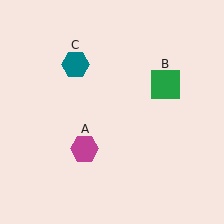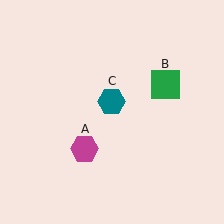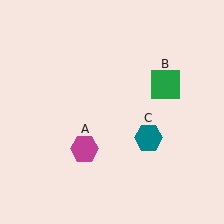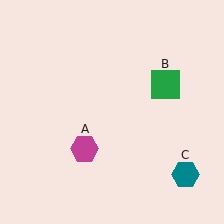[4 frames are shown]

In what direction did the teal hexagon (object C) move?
The teal hexagon (object C) moved down and to the right.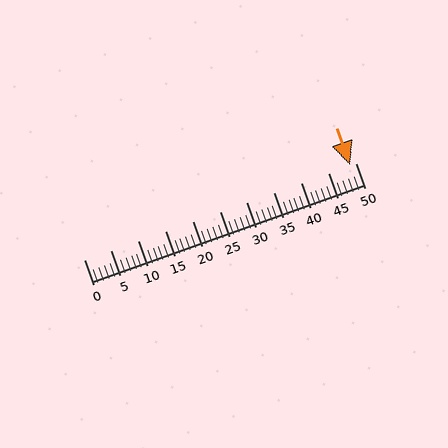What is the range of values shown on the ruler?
The ruler shows values from 0 to 50.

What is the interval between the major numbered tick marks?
The major tick marks are spaced 5 units apart.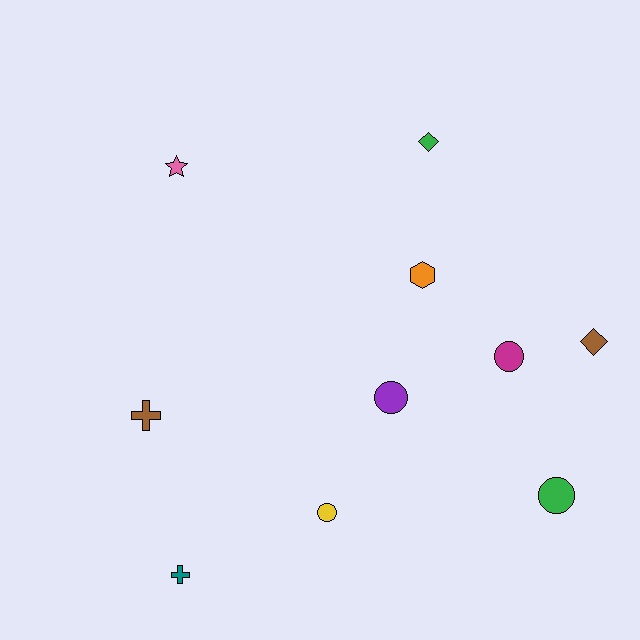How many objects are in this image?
There are 10 objects.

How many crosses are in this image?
There are 2 crosses.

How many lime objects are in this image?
There are no lime objects.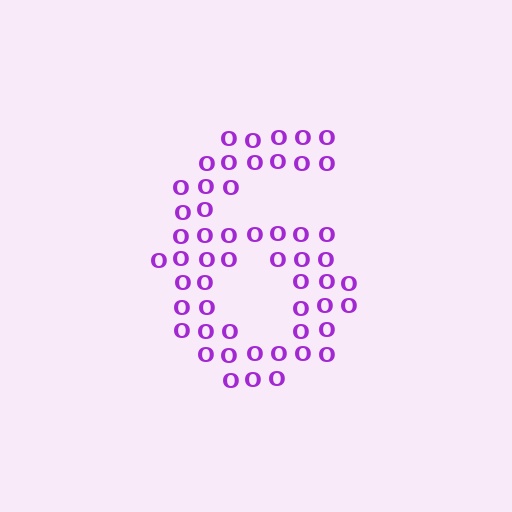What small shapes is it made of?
It is made of small letter O's.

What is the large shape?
The large shape is the digit 6.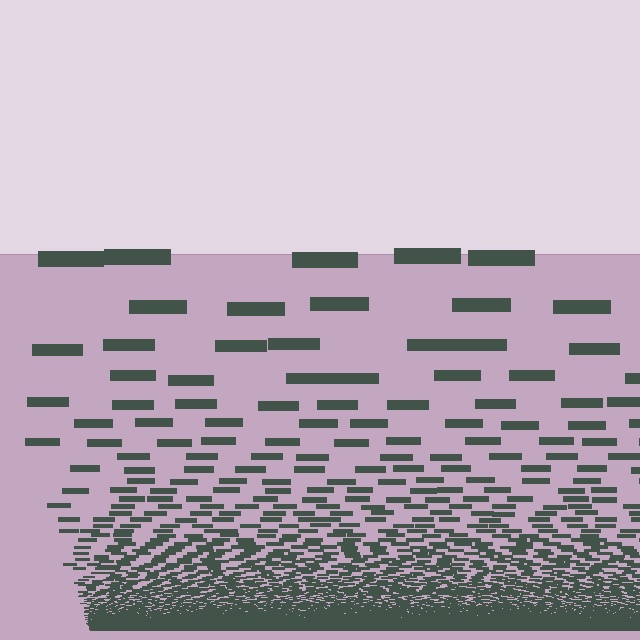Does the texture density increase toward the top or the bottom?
Density increases toward the bottom.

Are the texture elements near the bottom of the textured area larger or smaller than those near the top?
Smaller. The gradient is inverted — elements near the bottom are smaller and denser.